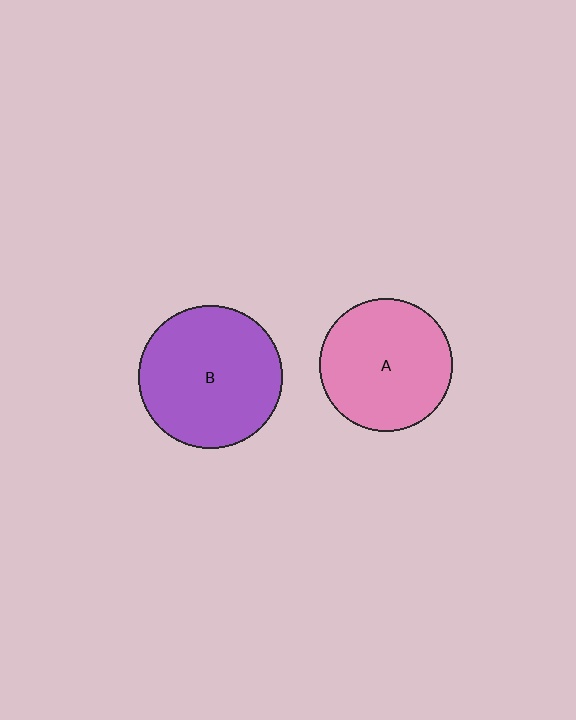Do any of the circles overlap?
No, none of the circles overlap.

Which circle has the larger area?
Circle B (purple).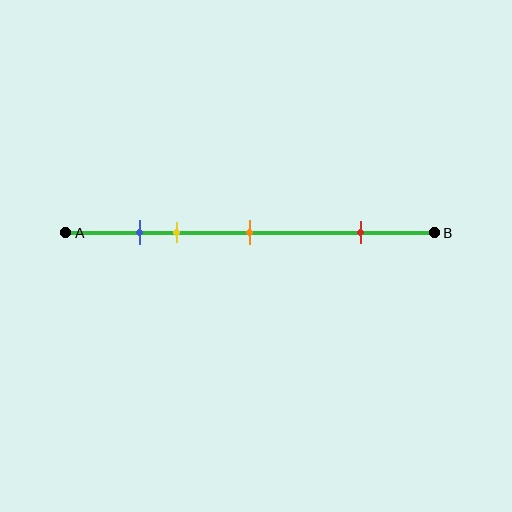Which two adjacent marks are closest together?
The blue and yellow marks are the closest adjacent pair.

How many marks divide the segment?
There are 4 marks dividing the segment.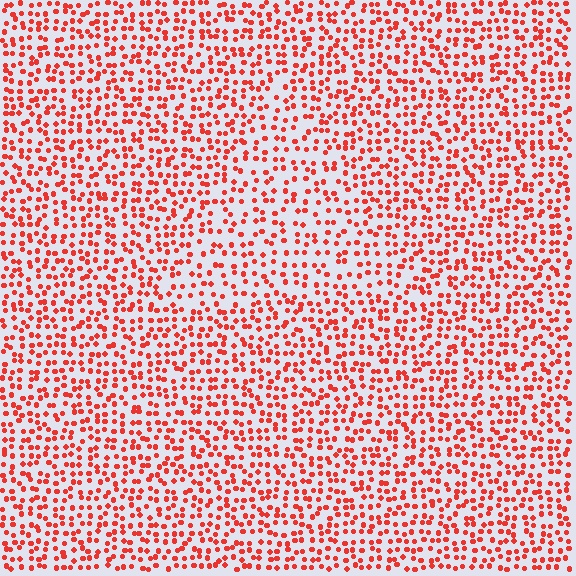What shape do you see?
I see a triangle.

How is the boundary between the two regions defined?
The boundary is defined by a change in element density (approximately 1.5x ratio). All elements are the same color, size, and shape.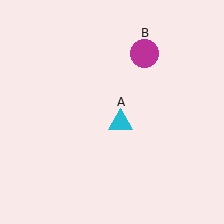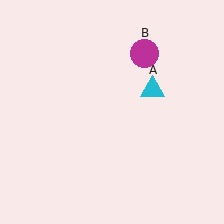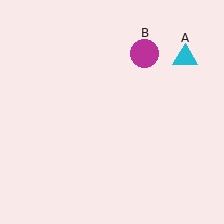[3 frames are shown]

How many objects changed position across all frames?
1 object changed position: cyan triangle (object A).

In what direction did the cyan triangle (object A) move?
The cyan triangle (object A) moved up and to the right.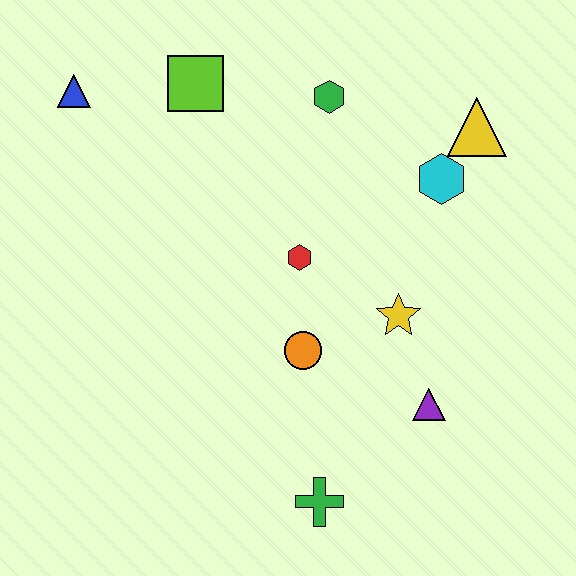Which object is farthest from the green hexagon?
The green cross is farthest from the green hexagon.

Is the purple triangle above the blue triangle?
No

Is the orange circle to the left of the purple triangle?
Yes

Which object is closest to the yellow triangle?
The cyan hexagon is closest to the yellow triangle.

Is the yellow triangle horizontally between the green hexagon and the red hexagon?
No